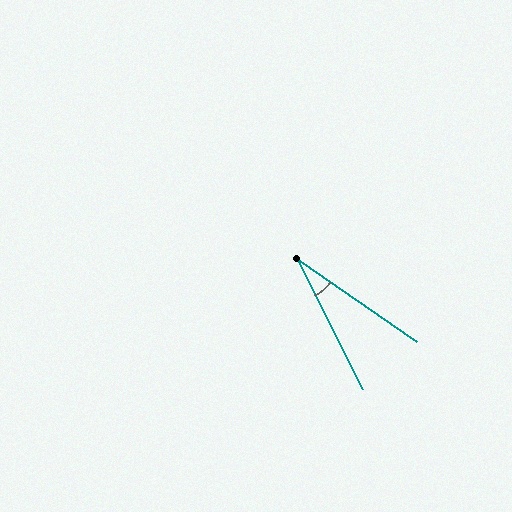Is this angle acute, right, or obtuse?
It is acute.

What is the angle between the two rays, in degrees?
Approximately 29 degrees.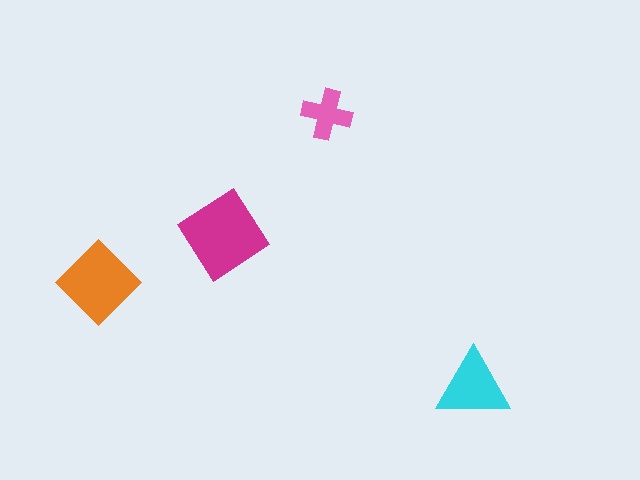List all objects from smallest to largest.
The pink cross, the cyan triangle, the orange diamond, the magenta diamond.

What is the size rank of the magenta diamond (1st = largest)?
1st.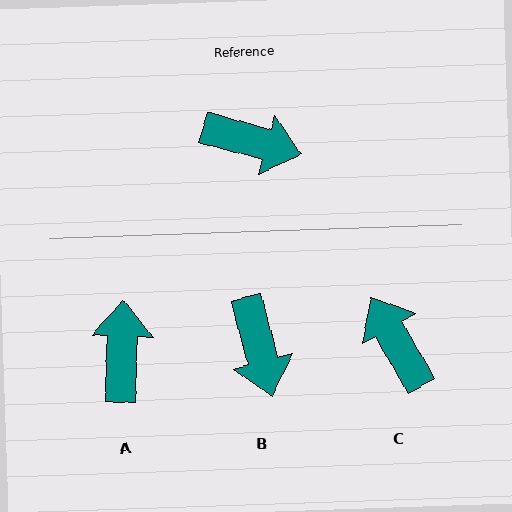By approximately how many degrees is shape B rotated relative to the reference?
Approximately 60 degrees clockwise.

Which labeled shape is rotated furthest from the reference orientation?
C, about 135 degrees away.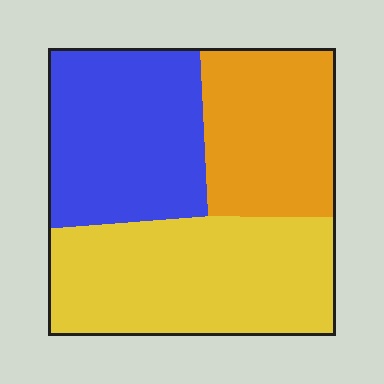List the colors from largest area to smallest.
From largest to smallest: yellow, blue, orange.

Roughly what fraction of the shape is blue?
Blue takes up about one third (1/3) of the shape.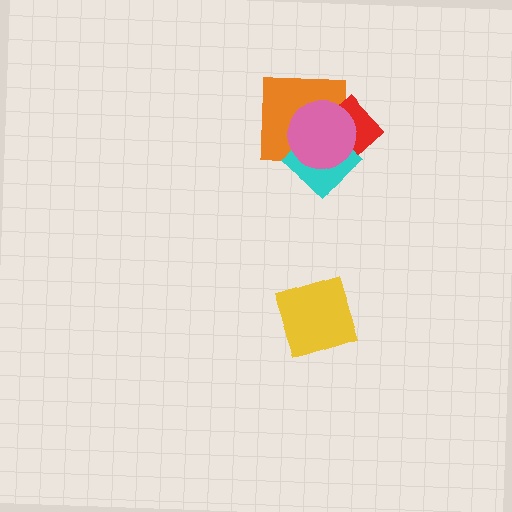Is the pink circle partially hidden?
No, no other shape covers it.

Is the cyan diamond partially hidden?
Yes, it is partially covered by another shape.